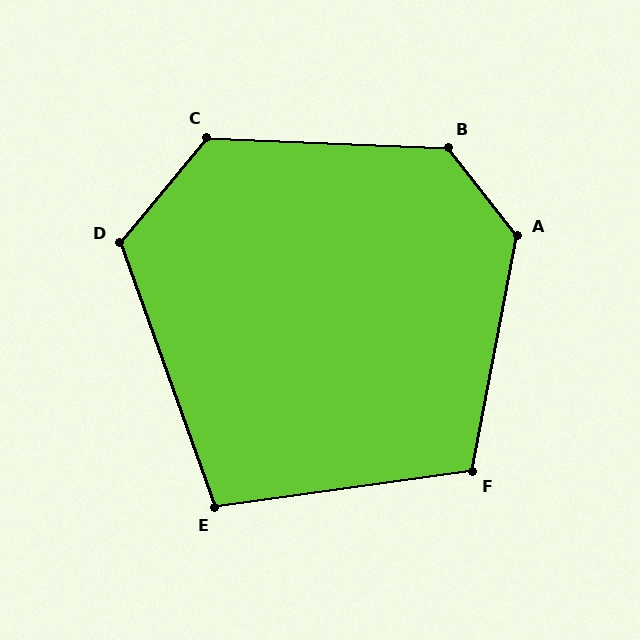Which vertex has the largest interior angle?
A, at approximately 131 degrees.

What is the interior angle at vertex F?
Approximately 109 degrees (obtuse).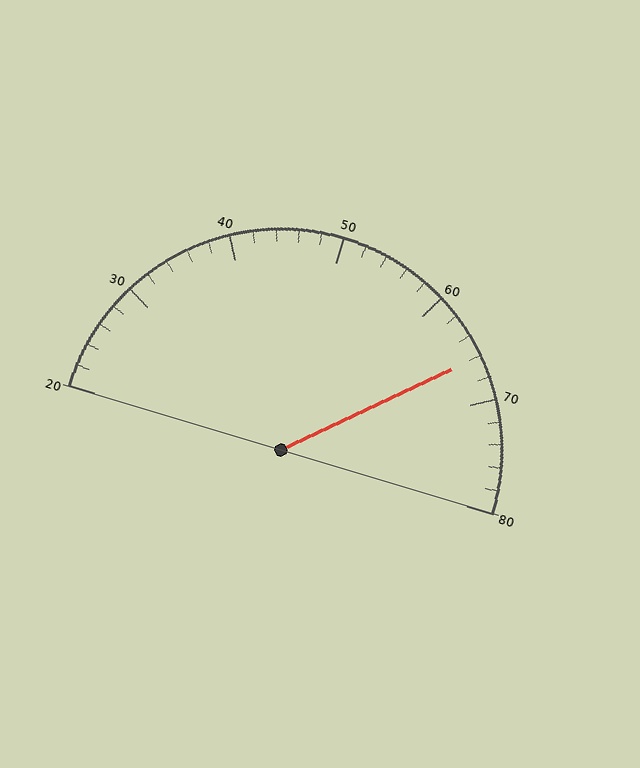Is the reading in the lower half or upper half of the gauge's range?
The reading is in the upper half of the range (20 to 80).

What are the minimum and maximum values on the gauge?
The gauge ranges from 20 to 80.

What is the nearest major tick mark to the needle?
The nearest major tick mark is 70.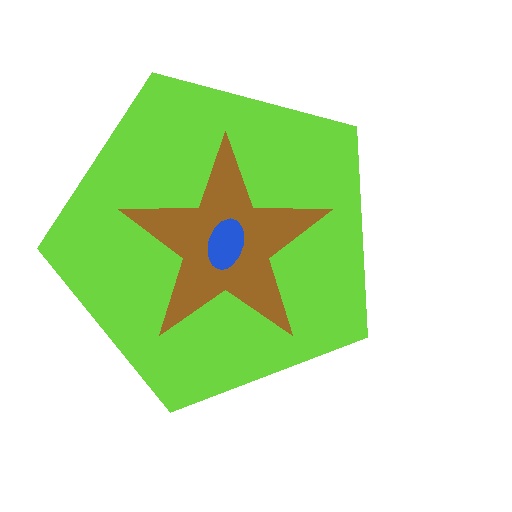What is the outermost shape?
The lime pentagon.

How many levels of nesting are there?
3.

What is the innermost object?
The blue ellipse.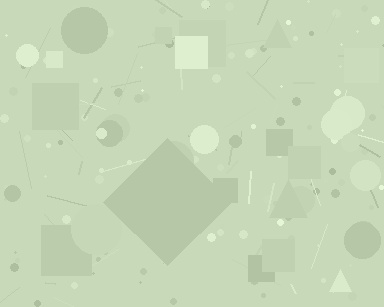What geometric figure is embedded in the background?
A diamond is embedded in the background.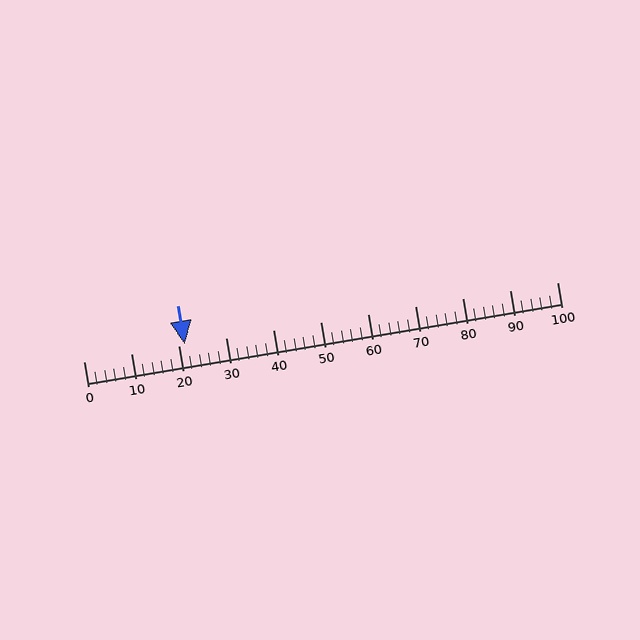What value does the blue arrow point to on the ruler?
The blue arrow points to approximately 21.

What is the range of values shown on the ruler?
The ruler shows values from 0 to 100.